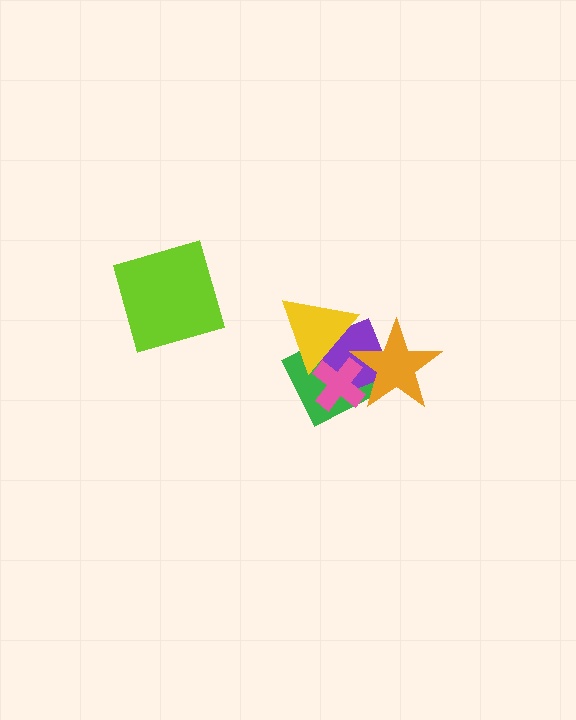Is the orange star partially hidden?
No, no other shape covers it.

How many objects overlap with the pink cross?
4 objects overlap with the pink cross.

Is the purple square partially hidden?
Yes, it is partially covered by another shape.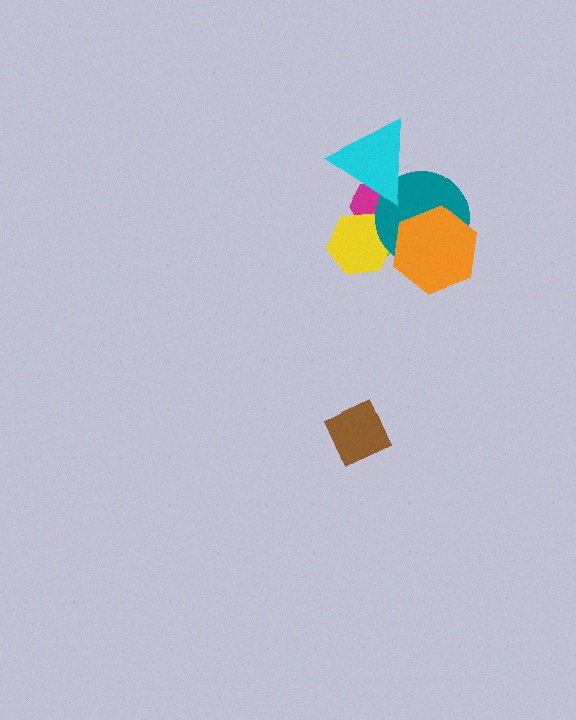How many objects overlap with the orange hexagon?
2 objects overlap with the orange hexagon.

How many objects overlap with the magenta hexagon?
4 objects overlap with the magenta hexagon.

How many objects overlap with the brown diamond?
0 objects overlap with the brown diamond.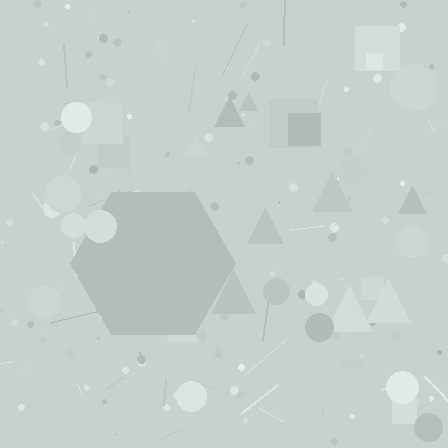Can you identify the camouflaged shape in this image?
The camouflaged shape is a hexagon.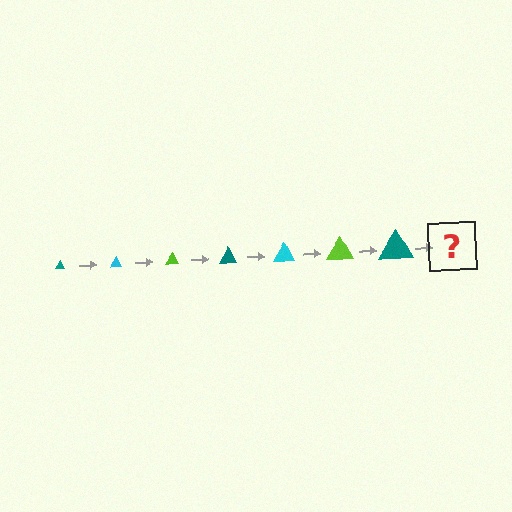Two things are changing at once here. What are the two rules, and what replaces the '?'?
The two rules are that the triangle grows larger each step and the color cycles through teal, cyan, and lime. The '?' should be a cyan triangle, larger than the previous one.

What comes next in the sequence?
The next element should be a cyan triangle, larger than the previous one.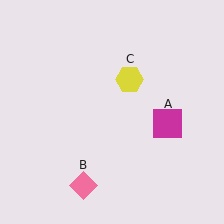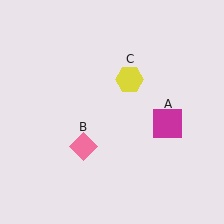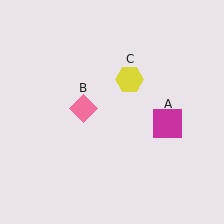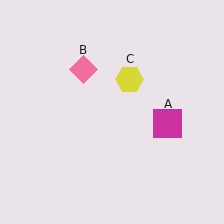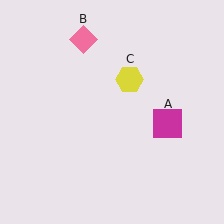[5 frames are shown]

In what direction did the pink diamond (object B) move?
The pink diamond (object B) moved up.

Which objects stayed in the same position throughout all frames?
Magenta square (object A) and yellow hexagon (object C) remained stationary.